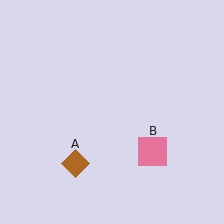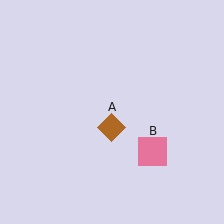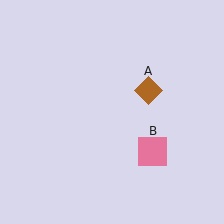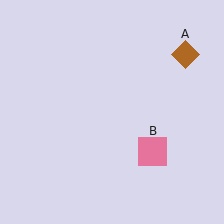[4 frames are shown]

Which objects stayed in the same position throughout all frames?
Pink square (object B) remained stationary.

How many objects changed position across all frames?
1 object changed position: brown diamond (object A).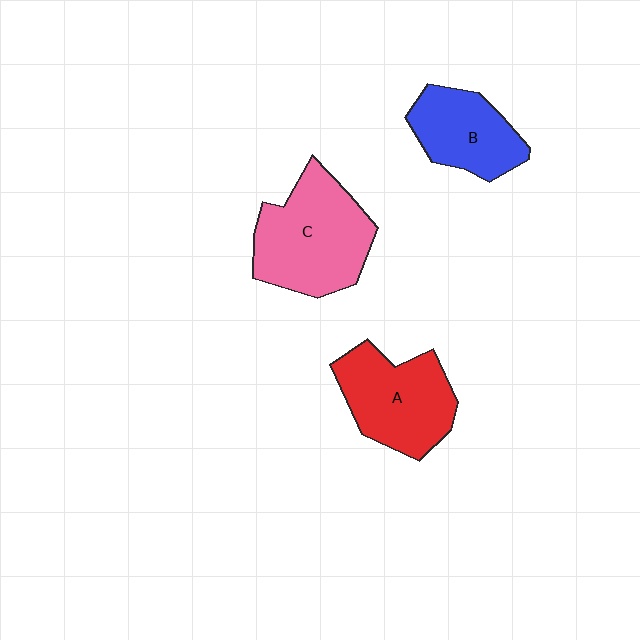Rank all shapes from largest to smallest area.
From largest to smallest: C (pink), A (red), B (blue).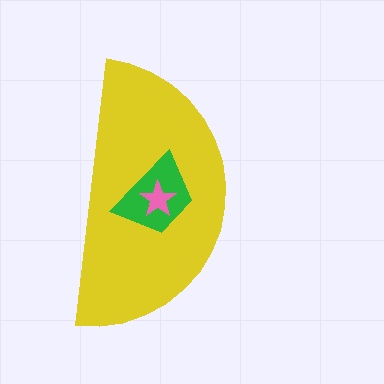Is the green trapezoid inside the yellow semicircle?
Yes.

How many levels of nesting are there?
3.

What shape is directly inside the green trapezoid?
The pink star.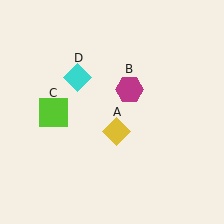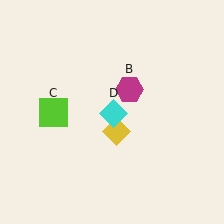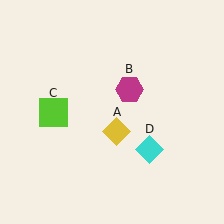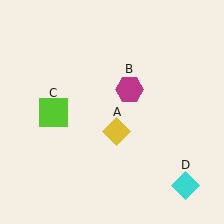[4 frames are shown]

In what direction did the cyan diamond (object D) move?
The cyan diamond (object D) moved down and to the right.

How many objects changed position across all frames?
1 object changed position: cyan diamond (object D).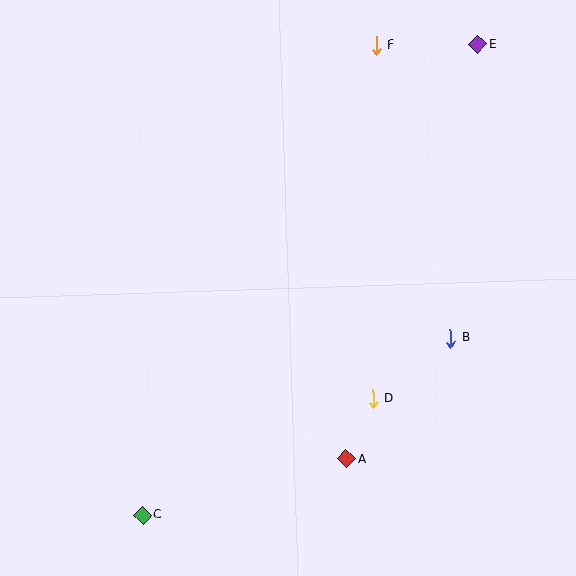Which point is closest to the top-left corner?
Point F is closest to the top-left corner.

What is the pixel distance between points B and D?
The distance between B and D is 98 pixels.